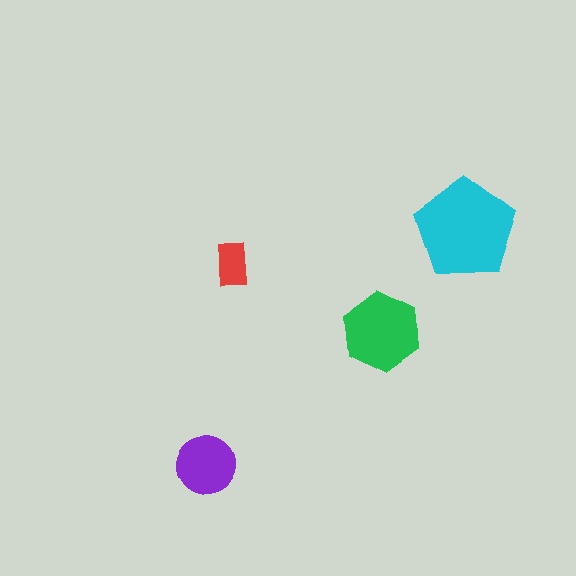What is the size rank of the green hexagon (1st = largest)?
2nd.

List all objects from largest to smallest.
The cyan pentagon, the green hexagon, the purple circle, the red rectangle.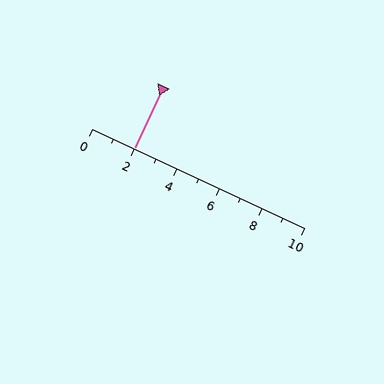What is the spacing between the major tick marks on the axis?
The major ticks are spaced 2 apart.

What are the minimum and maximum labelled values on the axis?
The axis runs from 0 to 10.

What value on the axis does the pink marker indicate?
The marker indicates approximately 2.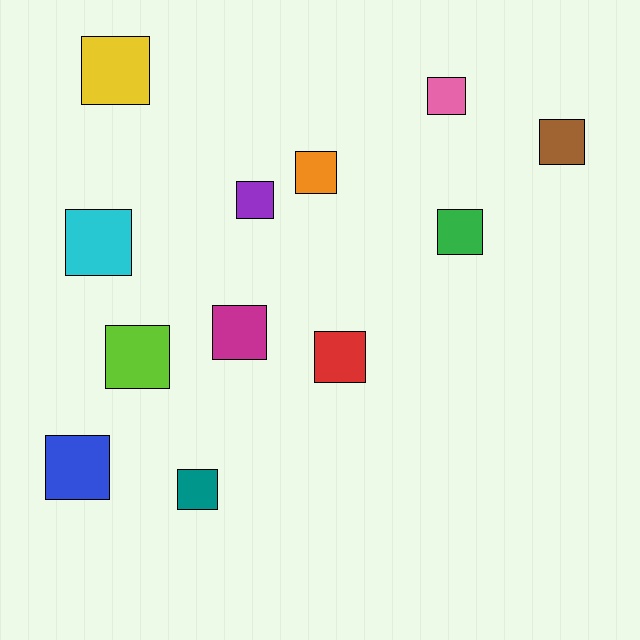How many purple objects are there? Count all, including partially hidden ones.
There is 1 purple object.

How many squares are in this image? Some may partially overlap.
There are 12 squares.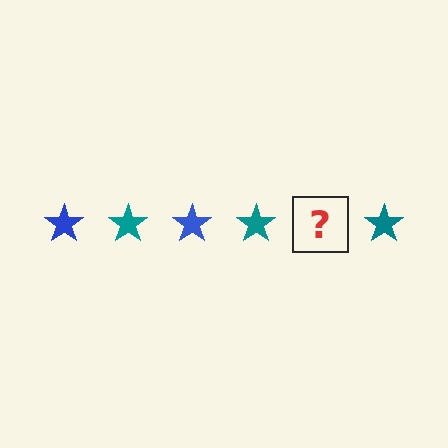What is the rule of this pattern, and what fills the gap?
The rule is that the pattern cycles through blue, teal stars. The gap should be filled with a blue star.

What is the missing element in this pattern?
The missing element is a blue star.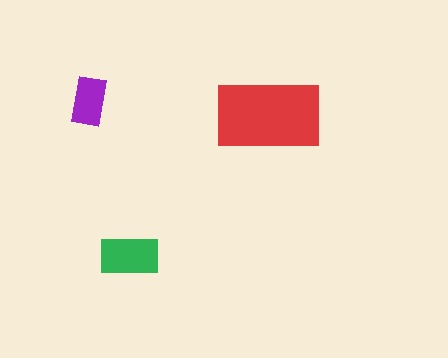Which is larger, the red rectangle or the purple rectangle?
The red one.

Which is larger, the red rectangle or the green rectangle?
The red one.